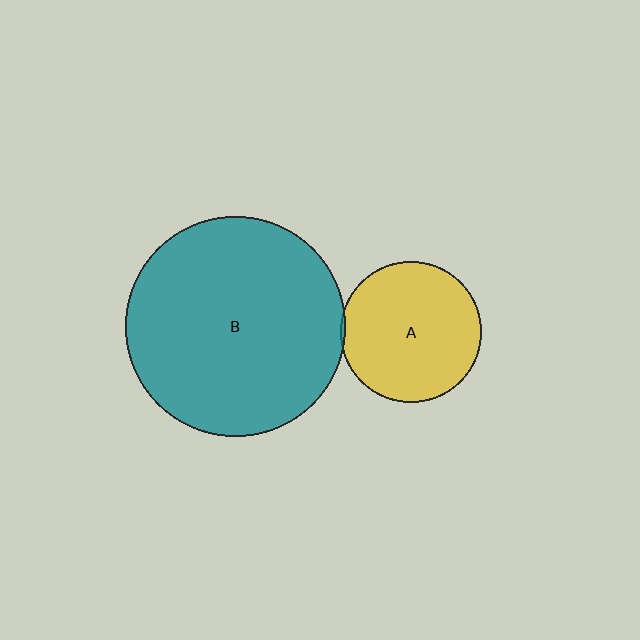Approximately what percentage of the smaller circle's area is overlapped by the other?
Approximately 5%.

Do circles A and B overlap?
Yes.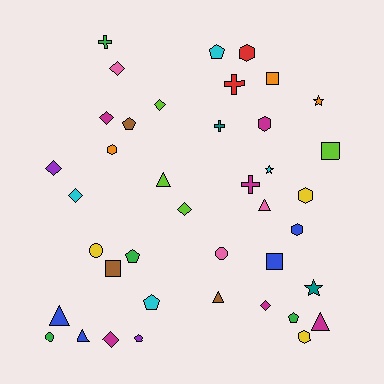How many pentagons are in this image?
There are 6 pentagons.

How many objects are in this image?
There are 40 objects.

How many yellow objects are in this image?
There are 3 yellow objects.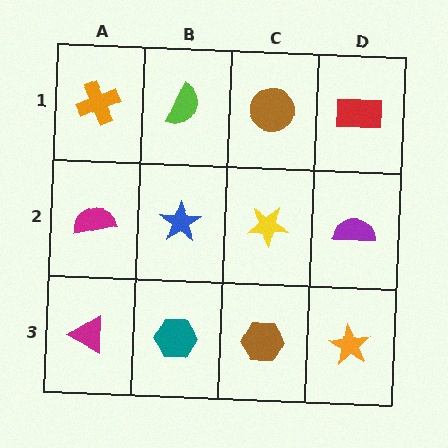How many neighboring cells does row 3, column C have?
3.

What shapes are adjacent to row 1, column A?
A magenta semicircle (row 2, column A), a lime semicircle (row 1, column B).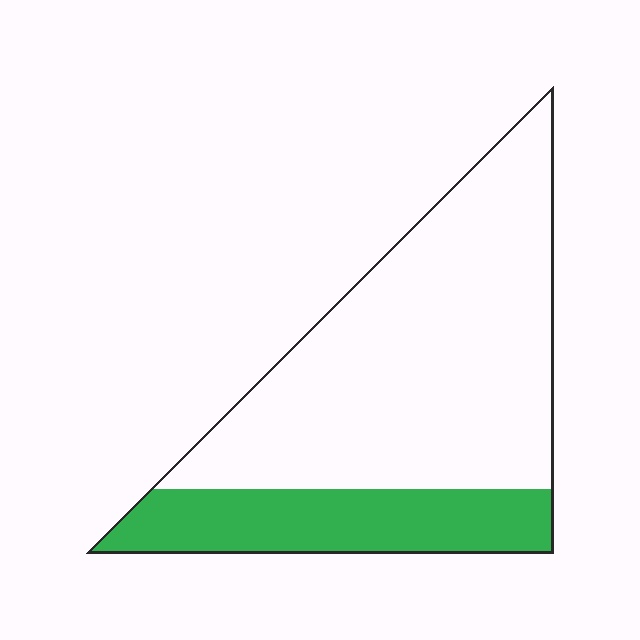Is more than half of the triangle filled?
No.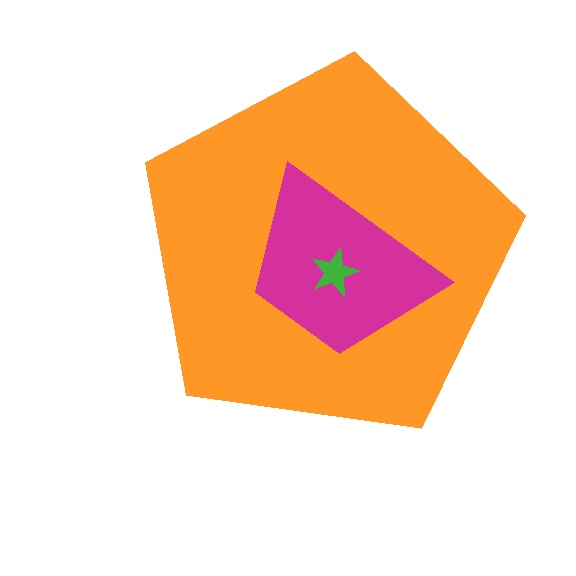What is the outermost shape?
The orange pentagon.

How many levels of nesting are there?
3.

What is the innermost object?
The green star.